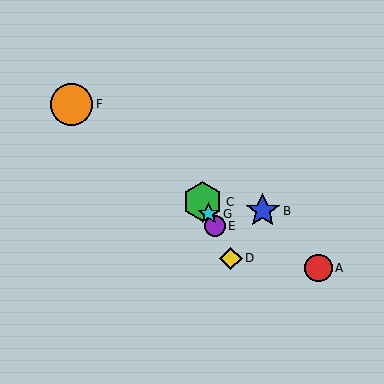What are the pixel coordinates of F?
Object F is at (72, 104).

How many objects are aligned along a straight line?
4 objects (C, D, E, G) are aligned along a straight line.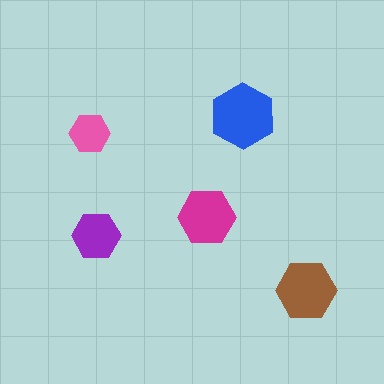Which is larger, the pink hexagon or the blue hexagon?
The blue one.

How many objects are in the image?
There are 5 objects in the image.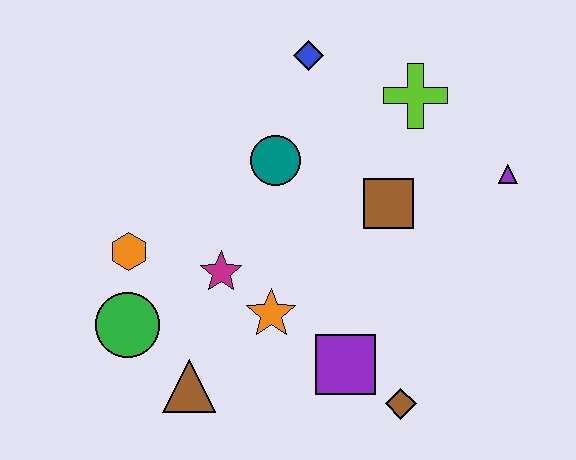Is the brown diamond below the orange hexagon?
Yes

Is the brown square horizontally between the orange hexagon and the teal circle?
No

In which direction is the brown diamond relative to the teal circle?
The brown diamond is below the teal circle.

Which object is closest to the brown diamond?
The purple square is closest to the brown diamond.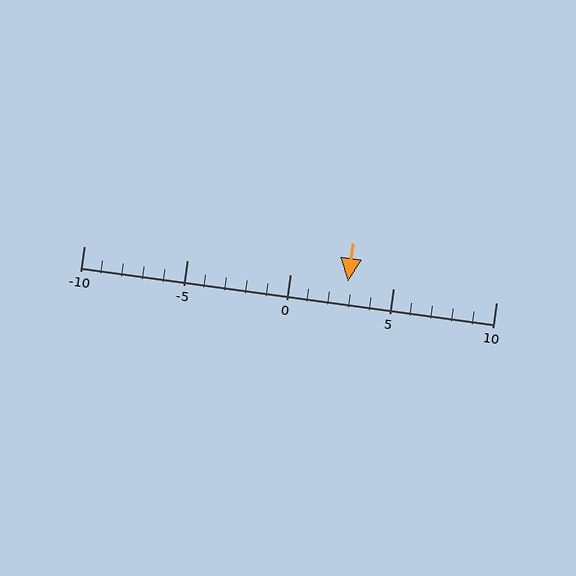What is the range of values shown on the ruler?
The ruler shows values from -10 to 10.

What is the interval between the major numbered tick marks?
The major tick marks are spaced 5 units apart.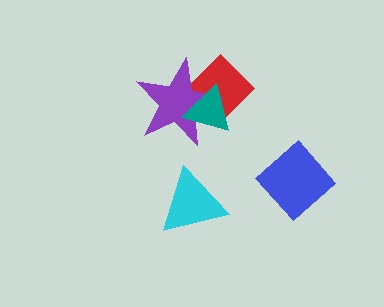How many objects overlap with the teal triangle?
2 objects overlap with the teal triangle.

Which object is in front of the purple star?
The teal triangle is in front of the purple star.